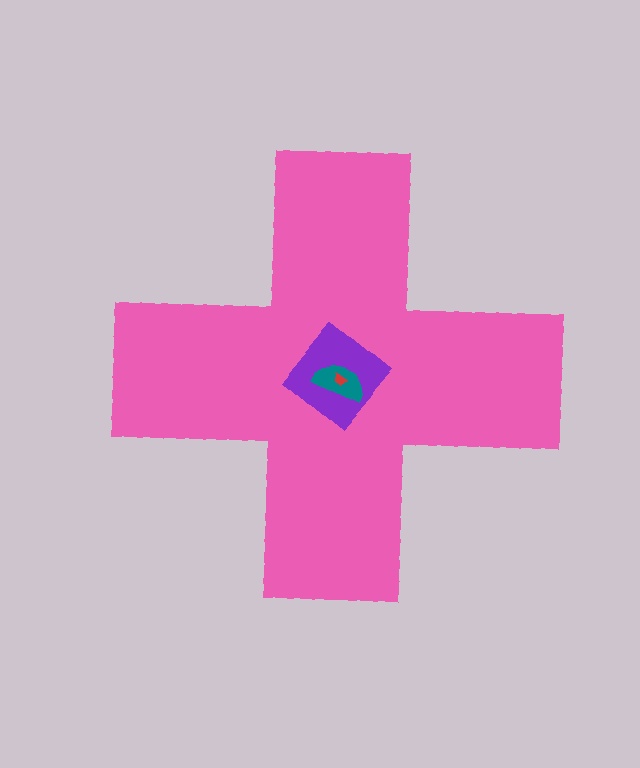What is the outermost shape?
The pink cross.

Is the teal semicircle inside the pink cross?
Yes.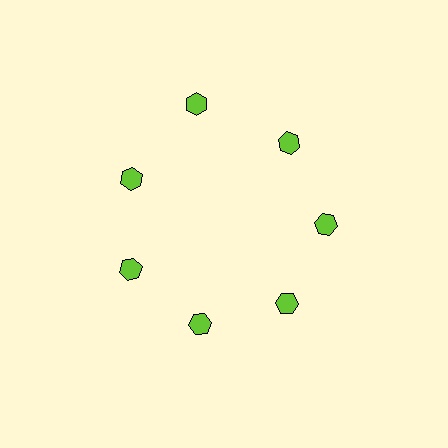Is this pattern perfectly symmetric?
No. The 7 lime hexagons are arranged in a ring, but one element near the 12 o'clock position is pushed outward from the center, breaking the 7-fold rotational symmetry.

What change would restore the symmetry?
The symmetry would be restored by moving it inward, back onto the ring so that all 7 hexagons sit at equal angles and equal distance from the center.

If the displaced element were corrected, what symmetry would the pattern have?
It would have 7-fold rotational symmetry — the pattern would map onto itself every 51 degrees.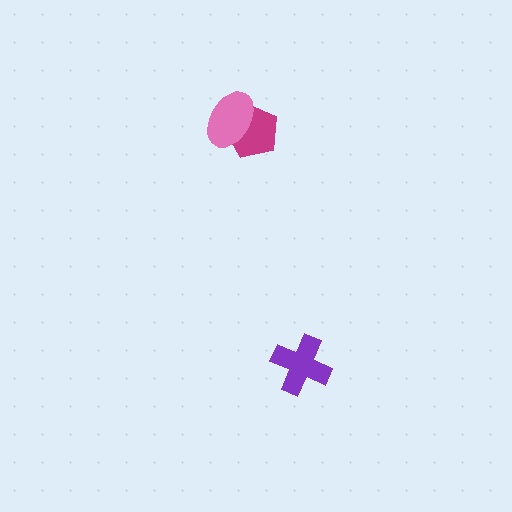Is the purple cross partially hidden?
No, no other shape covers it.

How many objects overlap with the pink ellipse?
1 object overlaps with the pink ellipse.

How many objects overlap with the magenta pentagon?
1 object overlaps with the magenta pentagon.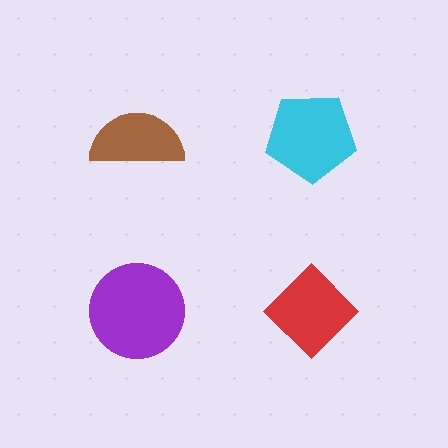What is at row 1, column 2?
A cyan pentagon.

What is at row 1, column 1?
A brown semicircle.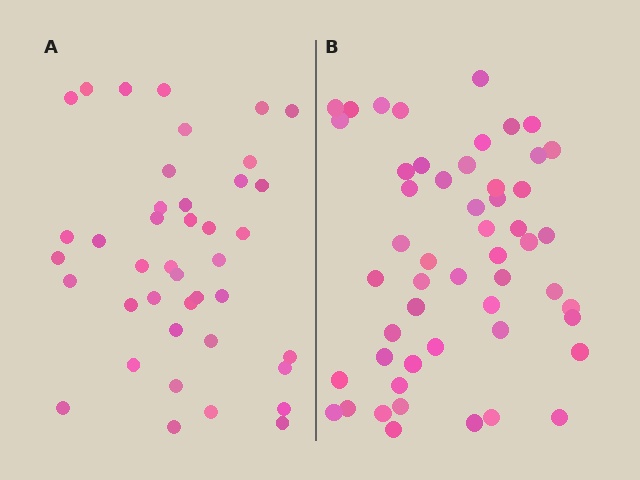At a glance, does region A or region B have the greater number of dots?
Region B (the right region) has more dots.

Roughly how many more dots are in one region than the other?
Region B has roughly 12 or so more dots than region A.